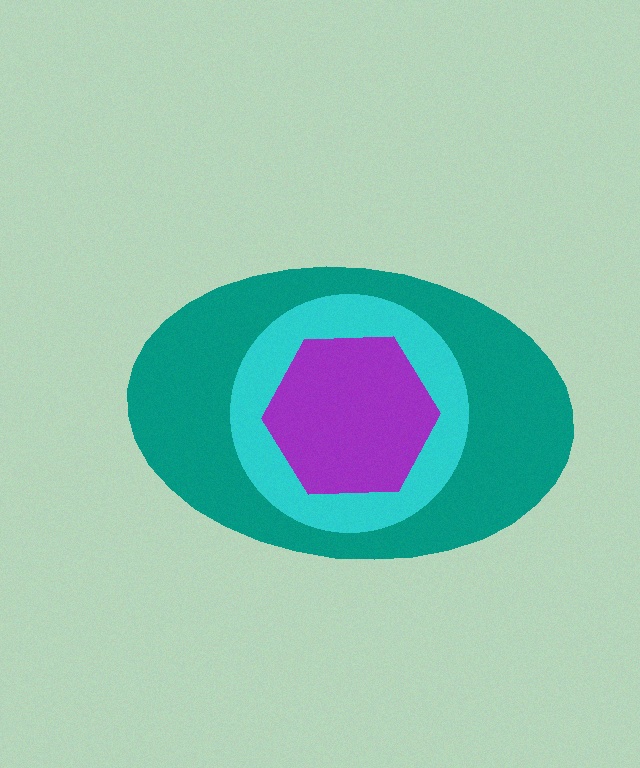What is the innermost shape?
The purple hexagon.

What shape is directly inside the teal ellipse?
The cyan circle.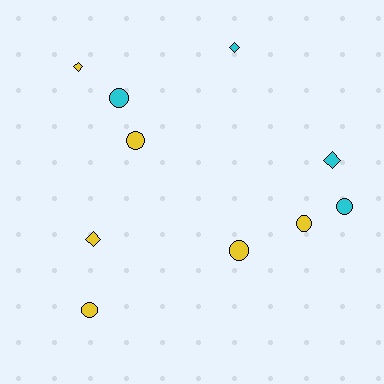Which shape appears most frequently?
Circle, with 6 objects.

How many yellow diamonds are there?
There are 2 yellow diamonds.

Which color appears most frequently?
Yellow, with 6 objects.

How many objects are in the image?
There are 10 objects.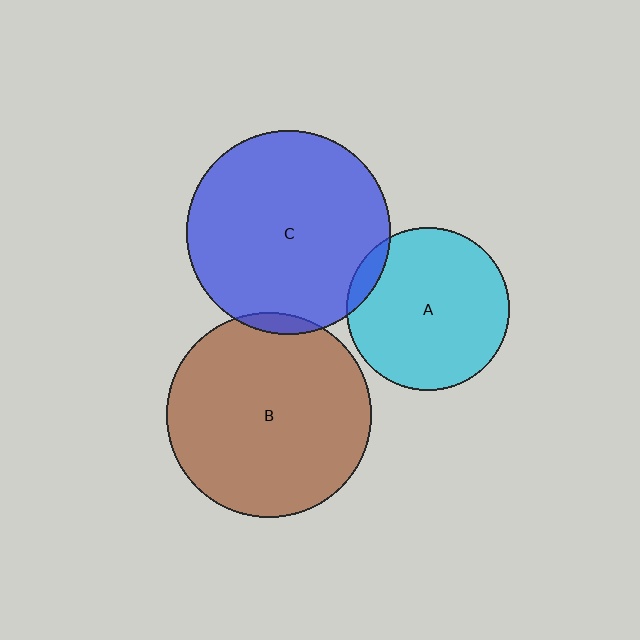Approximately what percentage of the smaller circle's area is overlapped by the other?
Approximately 5%.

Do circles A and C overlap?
Yes.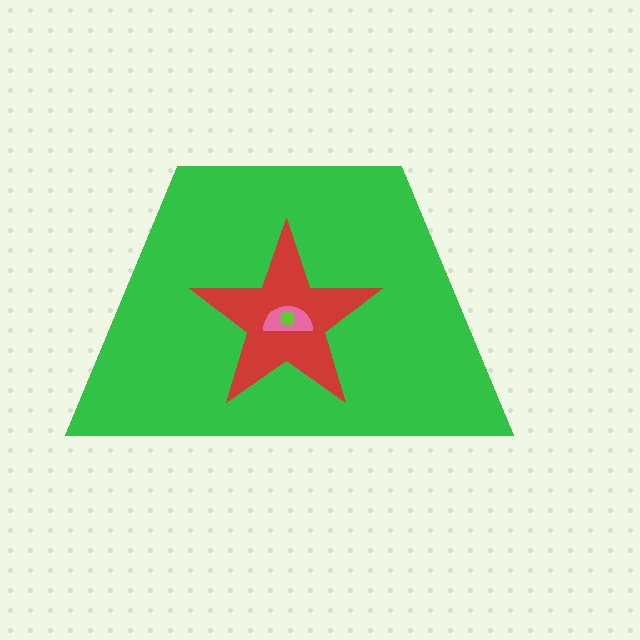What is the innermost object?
The lime square.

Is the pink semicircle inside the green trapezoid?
Yes.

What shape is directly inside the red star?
The pink semicircle.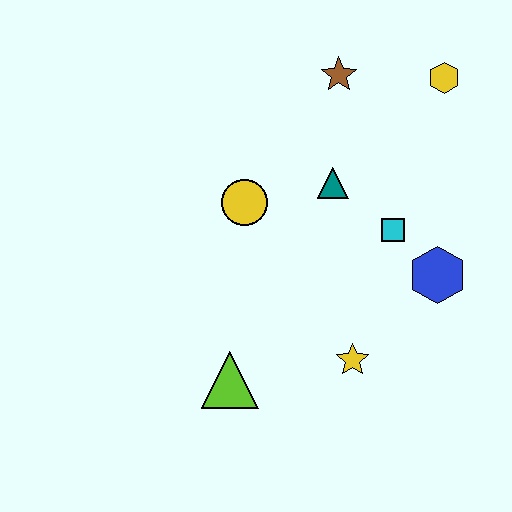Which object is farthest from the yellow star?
The yellow hexagon is farthest from the yellow star.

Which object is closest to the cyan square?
The blue hexagon is closest to the cyan square.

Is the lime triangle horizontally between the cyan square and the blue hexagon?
No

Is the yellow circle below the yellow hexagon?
Yes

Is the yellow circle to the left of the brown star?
Yes